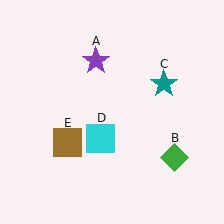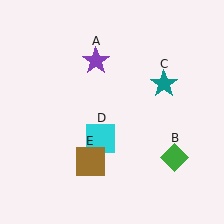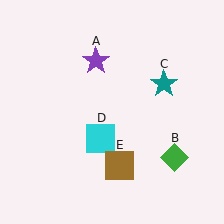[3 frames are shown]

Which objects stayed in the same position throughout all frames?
Purple star (object A) and green diamond (object B) and teal star (object C) and cyan square (object D) remained stationary.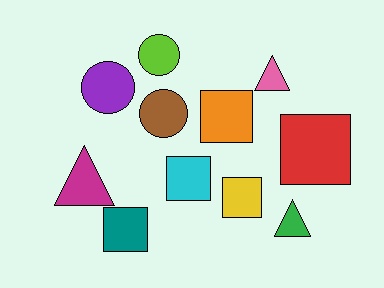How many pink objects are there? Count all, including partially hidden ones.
There is 1 pink object.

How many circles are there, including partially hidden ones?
There are 3 circles.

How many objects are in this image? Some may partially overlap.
There are 11 objects.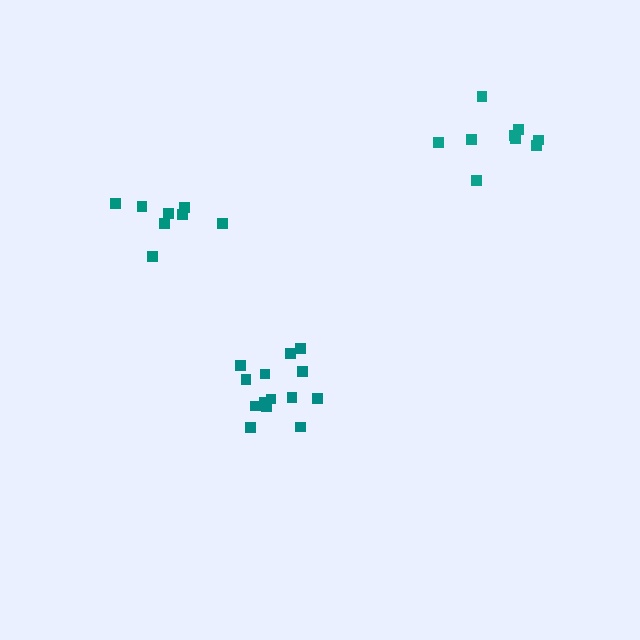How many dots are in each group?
Group 1: 14 dots, Group 2: 9 dots, Group 3: 8 dots (31 total).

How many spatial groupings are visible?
There are 3 spatial groupings.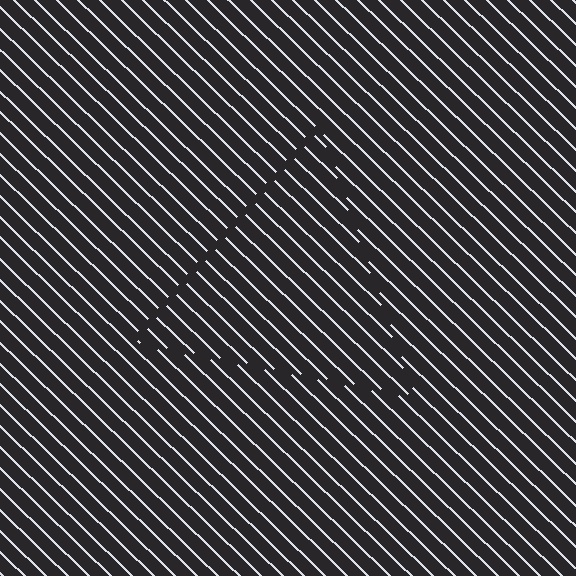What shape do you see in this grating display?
An illusory triangle. The interior of the shape contains the same grating, shifted by half a period — the contour is defined by the phase discontinuity where line-ends from the inner and outer gratings abut.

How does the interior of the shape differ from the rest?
The interior of the shape contains the same grating, shifted by half a period — the contour is defined by the phase discontinuity where line-ends from the inner and outer gratings abut.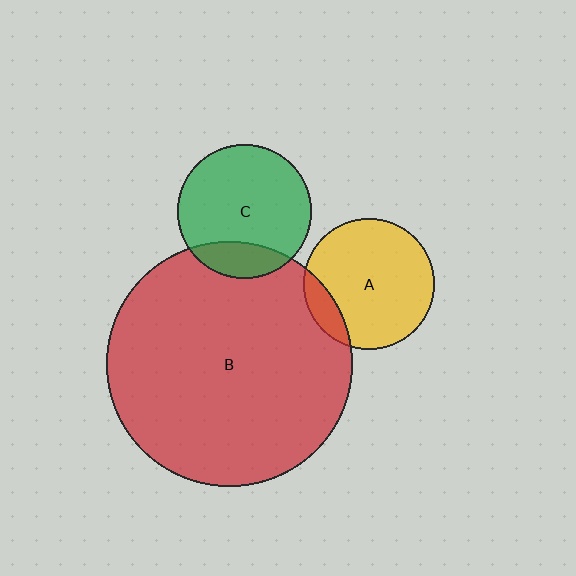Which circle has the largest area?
Circle B (red).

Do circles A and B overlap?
Yes.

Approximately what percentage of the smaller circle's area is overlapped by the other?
Approximately 15%.